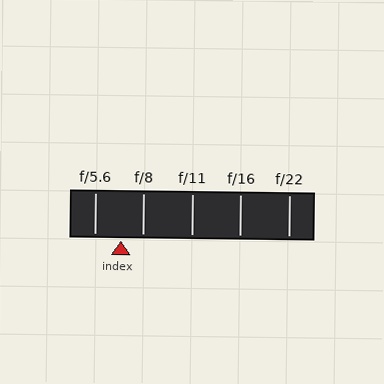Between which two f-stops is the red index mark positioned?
The index mark is between f/5.6 and f/8.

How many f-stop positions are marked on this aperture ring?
There are 5 f-stop positions marked.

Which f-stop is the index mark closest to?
The index mark is closest to f/8.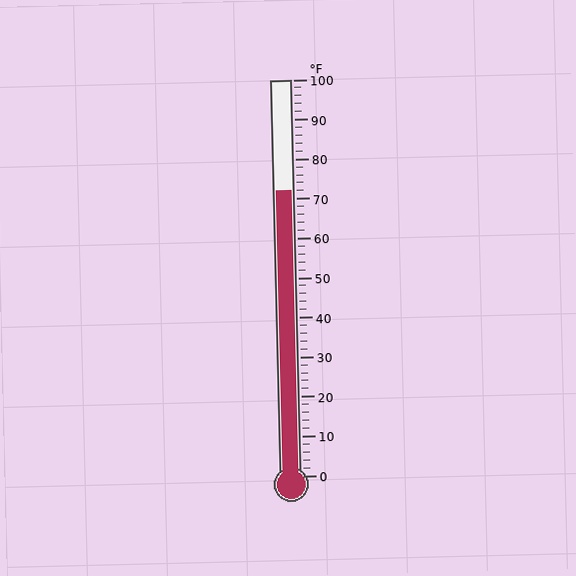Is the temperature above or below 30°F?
The temperature is above 30°F.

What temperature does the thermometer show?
The thermometer shows approximately 72°F.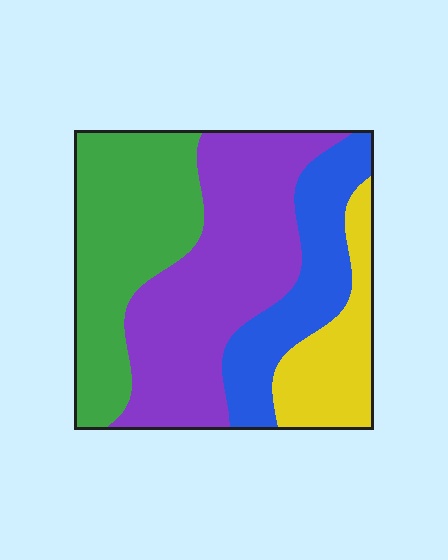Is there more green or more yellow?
Green.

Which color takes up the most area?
Purple, at roughly 40%.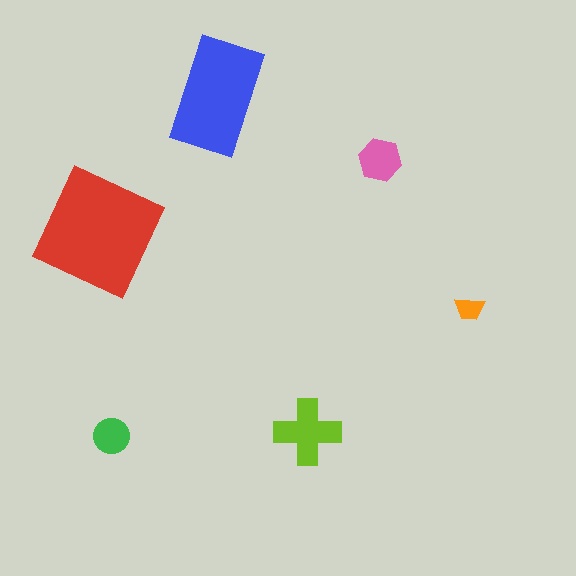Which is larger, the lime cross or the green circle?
The lime cross.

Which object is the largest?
The red square.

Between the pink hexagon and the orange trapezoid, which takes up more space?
The pink hexagon.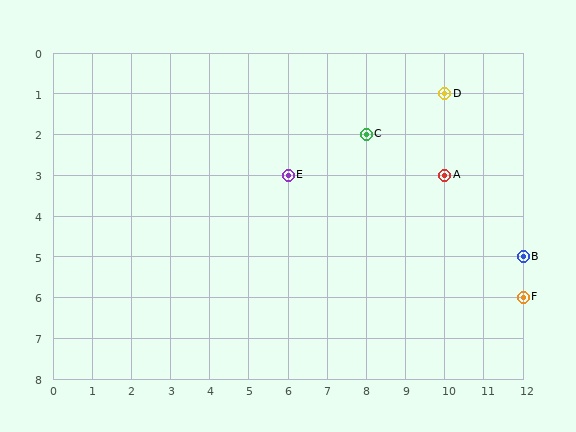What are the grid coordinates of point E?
Point E is at grid coordinates (6, 3).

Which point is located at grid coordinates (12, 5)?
Point B is at (12, 5).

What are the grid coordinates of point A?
Point A is at grid coordinates (10, 3).